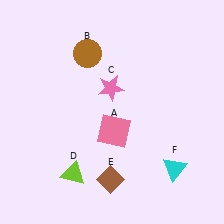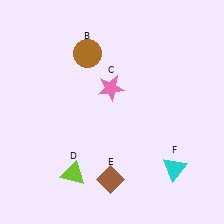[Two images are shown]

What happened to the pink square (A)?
The pink square (A) was removed in Image 2. It was in the bottom-right area of Image 1.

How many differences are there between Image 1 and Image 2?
There is 1 difference between the two images.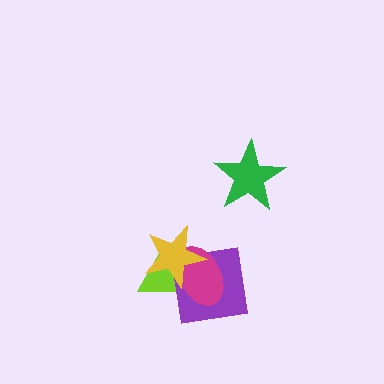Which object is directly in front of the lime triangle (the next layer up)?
The purple square is directly in front of the lime triangle.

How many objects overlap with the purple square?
3 objects overlap with the purple square.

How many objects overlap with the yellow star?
3 objects overlap with the yellow star.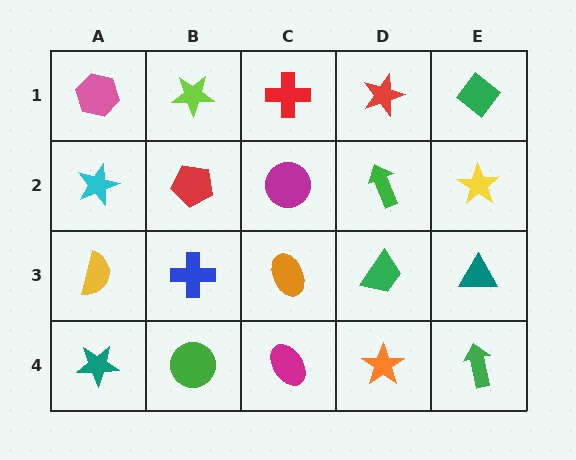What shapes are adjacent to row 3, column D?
A green arrow (row 2, column D), an orange star (row 4, column D), an orange ellipse (row 3, column C), a teal triangle (row 3, column E).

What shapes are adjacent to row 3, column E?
A yellow star (row 2, column E), a green arrow (row 4, column E), a green trapezoid (row 3, column D).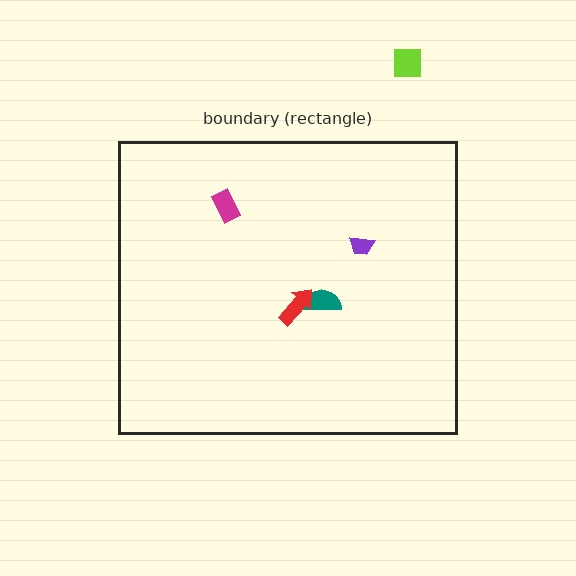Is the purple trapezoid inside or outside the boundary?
Inside.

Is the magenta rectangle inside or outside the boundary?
Inside.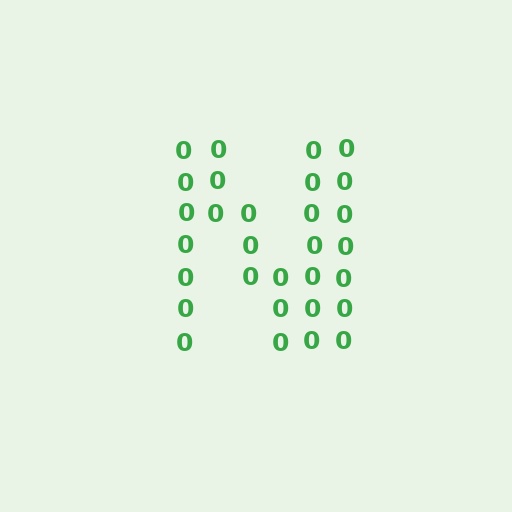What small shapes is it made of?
It is made of small digit 0's.